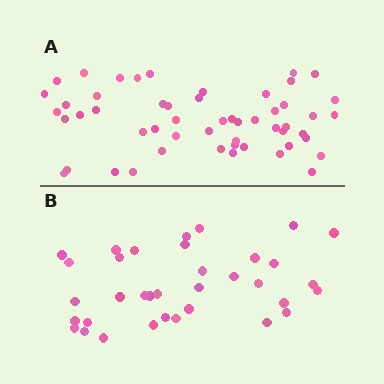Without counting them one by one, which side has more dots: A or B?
Region A (the top region) has more dots.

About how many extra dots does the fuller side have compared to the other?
Region A has approximately 20 more dots than region B.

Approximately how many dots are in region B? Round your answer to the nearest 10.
About 40 dots. (The exact count is 35, which rounds to 40.)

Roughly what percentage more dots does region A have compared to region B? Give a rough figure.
About 50% more.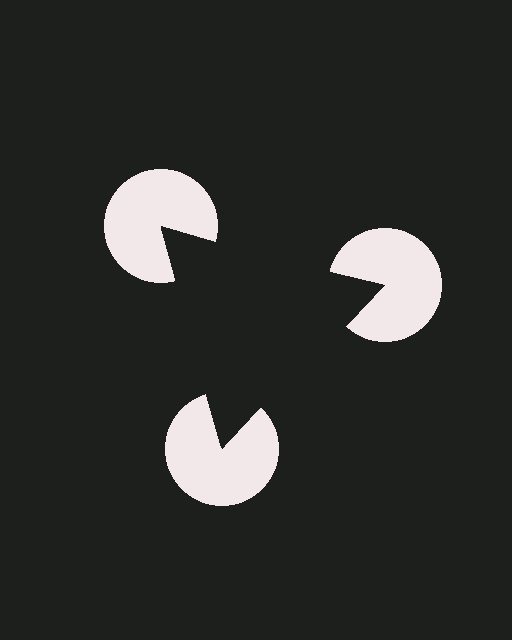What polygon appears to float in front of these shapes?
An illusory triangle — its edges are inferred from the aligned wedge cuts in the pac-man discs, not physically drawn.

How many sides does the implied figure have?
3 sides.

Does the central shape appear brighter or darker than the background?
It typically appears slightly darker than the background, even though no actual brightness change is drawn.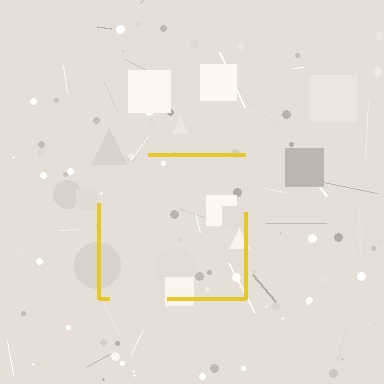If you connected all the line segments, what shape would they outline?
They would outline a square.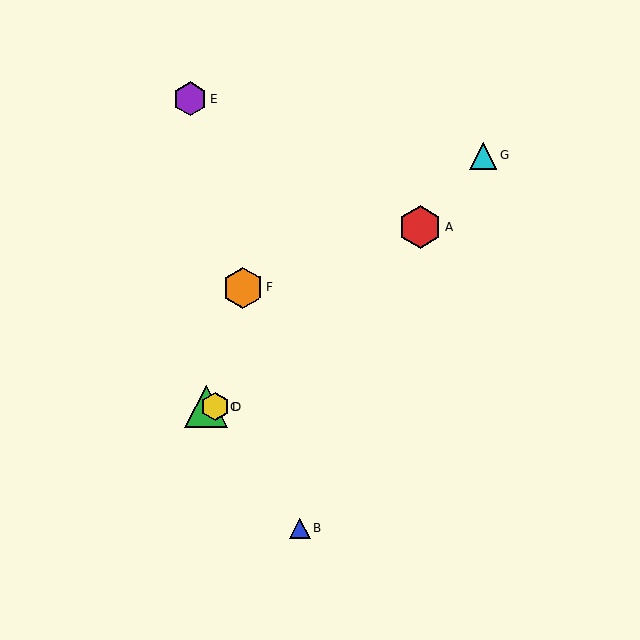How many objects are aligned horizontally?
2 objects (C, D) are aligned horizontally.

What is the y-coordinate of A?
Object A is at y≈227.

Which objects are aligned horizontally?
Objects C, D are aligned horizontally.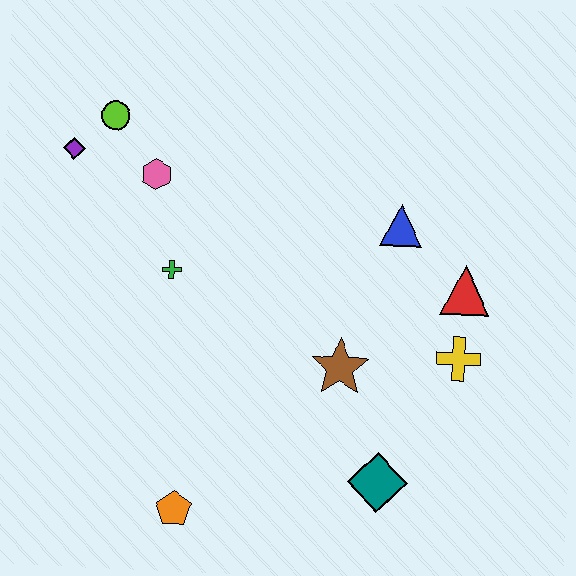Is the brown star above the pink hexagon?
No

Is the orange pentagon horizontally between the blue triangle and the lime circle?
Yes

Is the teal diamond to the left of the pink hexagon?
No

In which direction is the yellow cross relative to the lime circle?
The yellow cross is to the right of the lime circle.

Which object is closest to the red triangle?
The yellow cross is closest to the red triangle.